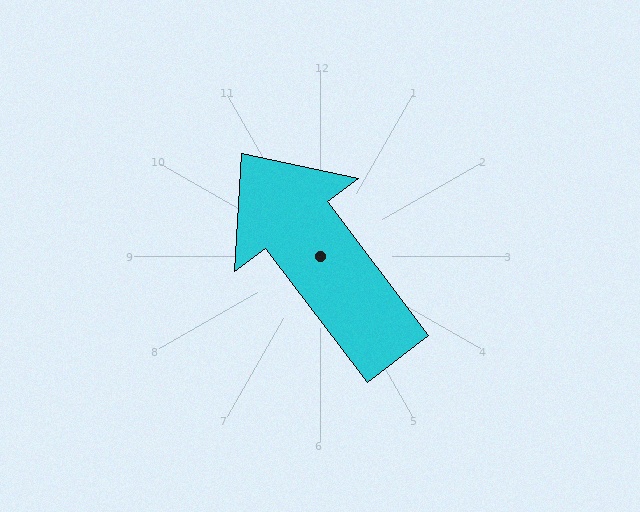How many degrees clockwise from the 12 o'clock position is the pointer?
Approximately 323 degrees.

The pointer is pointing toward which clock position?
Roughly 11 o'clock.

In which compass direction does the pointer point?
Northwest.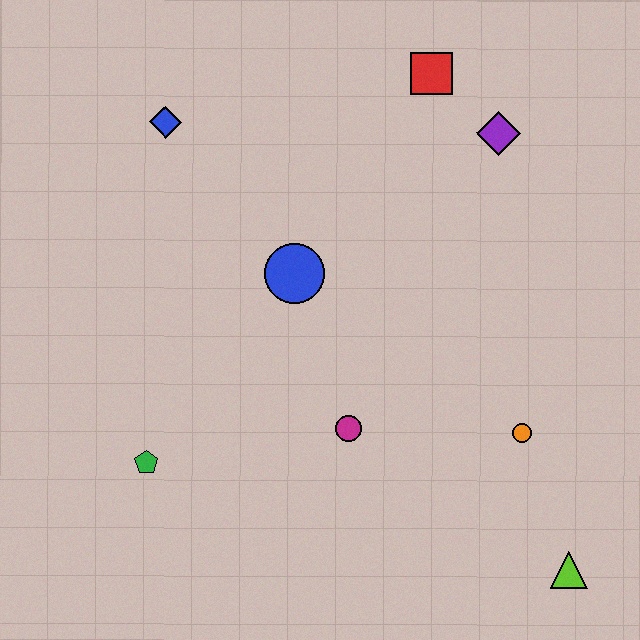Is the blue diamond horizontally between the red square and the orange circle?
No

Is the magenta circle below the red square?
Yes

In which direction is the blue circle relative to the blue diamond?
The blue circle is below the blue diamond.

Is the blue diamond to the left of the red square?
Yes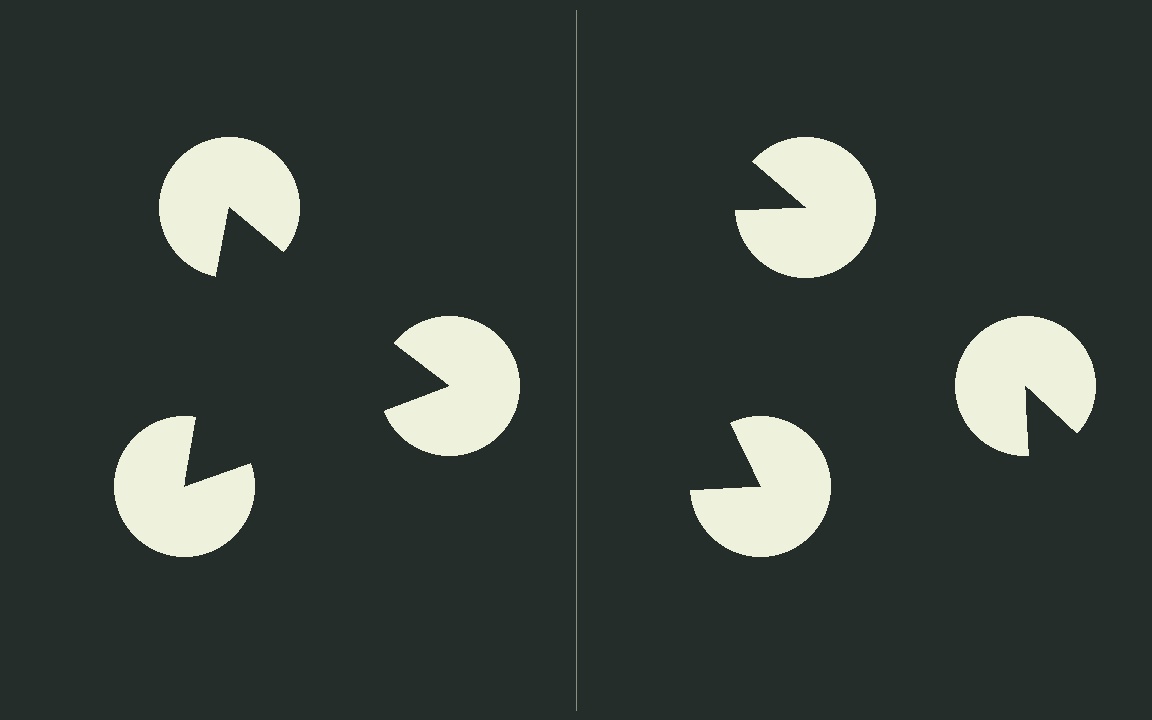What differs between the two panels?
The pac-man discs are positioned identically on both sides; only the wedge orientations differ. On the left they align to a triangle; on the right they are misaligned.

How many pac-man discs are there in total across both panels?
6 — 3 on each side.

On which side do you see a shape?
An illusory triangle appears on the left side. On the right side the wedge cuts are rotated, so no coherent shape forms.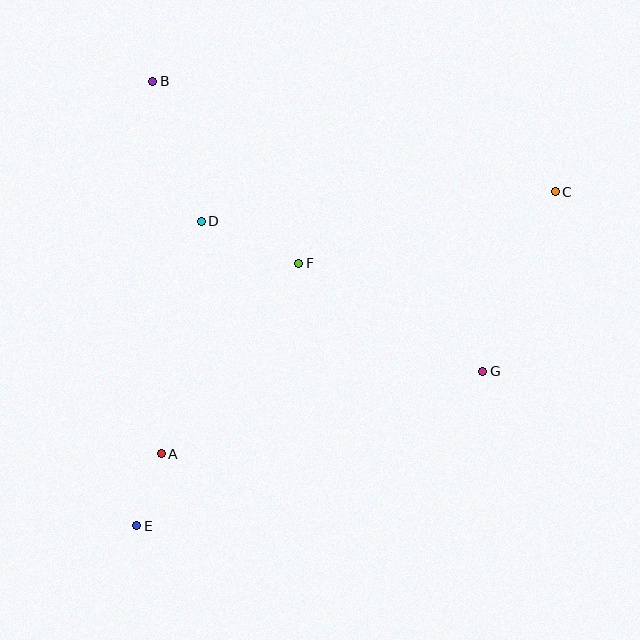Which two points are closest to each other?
Points A and E are closest to each other.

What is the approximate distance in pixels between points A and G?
The distance between A and G is approximately 332 pixels.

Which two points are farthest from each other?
Points C and E are farthest from each other.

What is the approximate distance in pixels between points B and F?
The distance between B and F is approximately 233 pixels.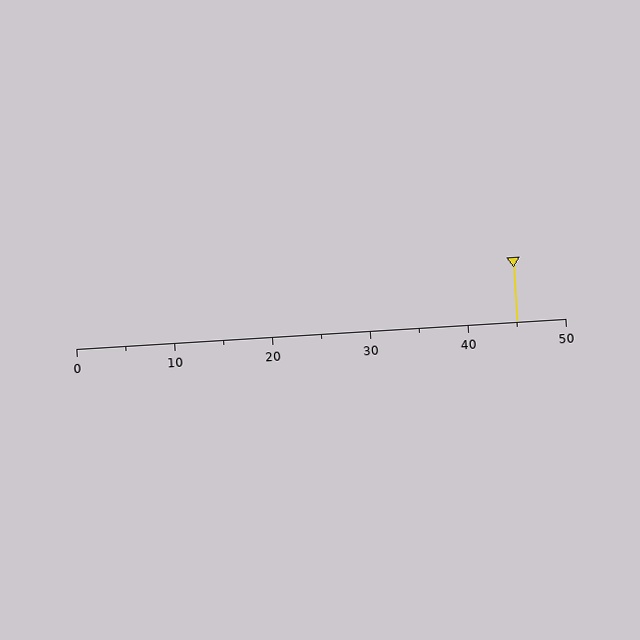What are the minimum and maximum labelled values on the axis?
The axis runs from 0 to 50.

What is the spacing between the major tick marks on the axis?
The major ticks are spaced 10 apart.